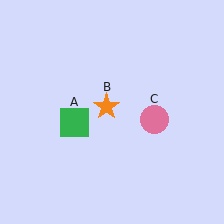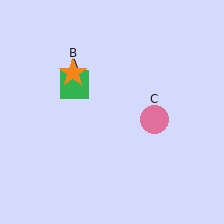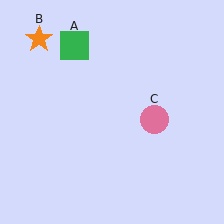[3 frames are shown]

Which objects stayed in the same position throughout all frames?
Pink circle (object C) remained stationary.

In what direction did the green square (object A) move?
The green square (object A) moved up.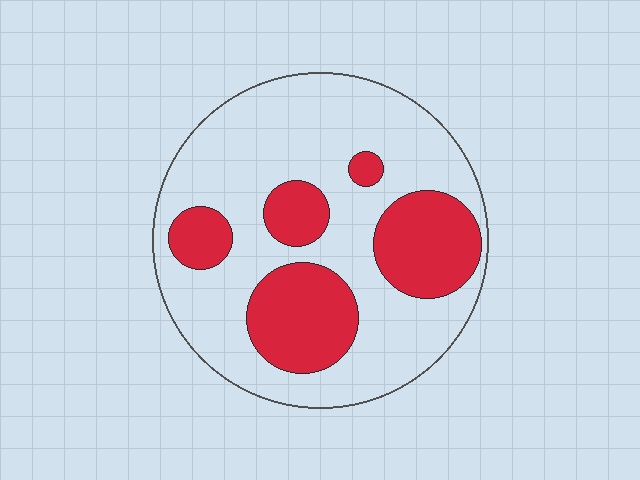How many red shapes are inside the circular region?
5.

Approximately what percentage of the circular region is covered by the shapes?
Approximately 30%.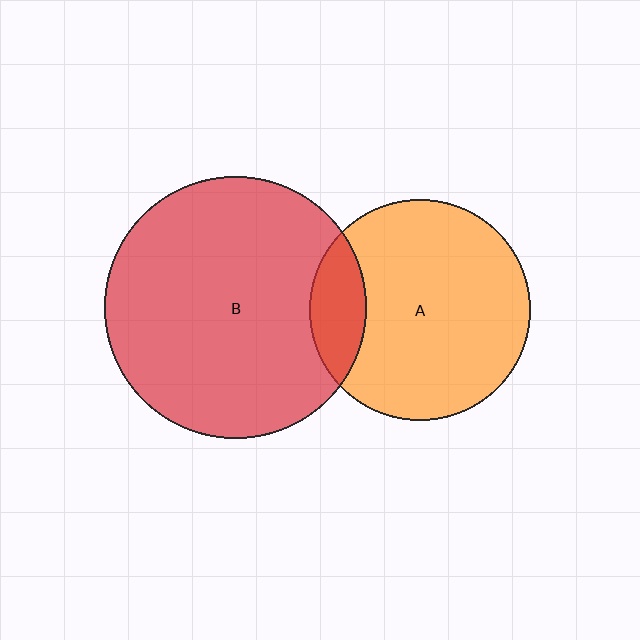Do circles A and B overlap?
Yes.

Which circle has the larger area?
Circle B (red).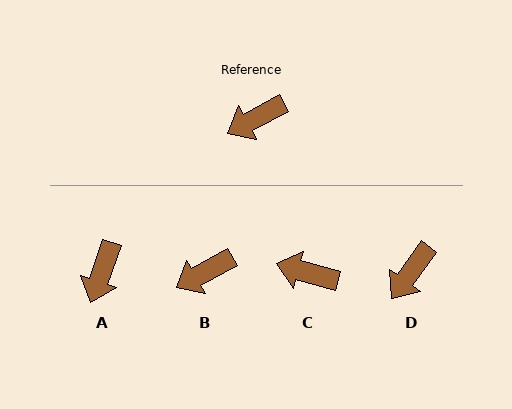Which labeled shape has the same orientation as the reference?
B.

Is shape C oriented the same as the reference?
No, it is off by about 44 degrees.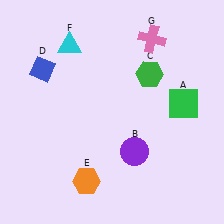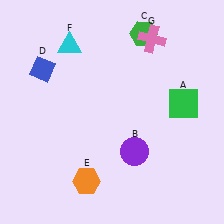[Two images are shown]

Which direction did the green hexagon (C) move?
The green hexagon (C) moved up.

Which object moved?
The green hexagon (C) moved up.